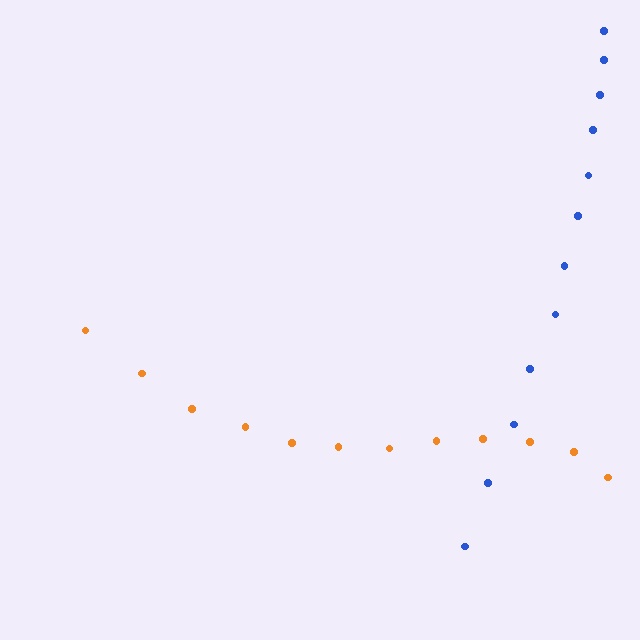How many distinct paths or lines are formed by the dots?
There are 2 distinct paths.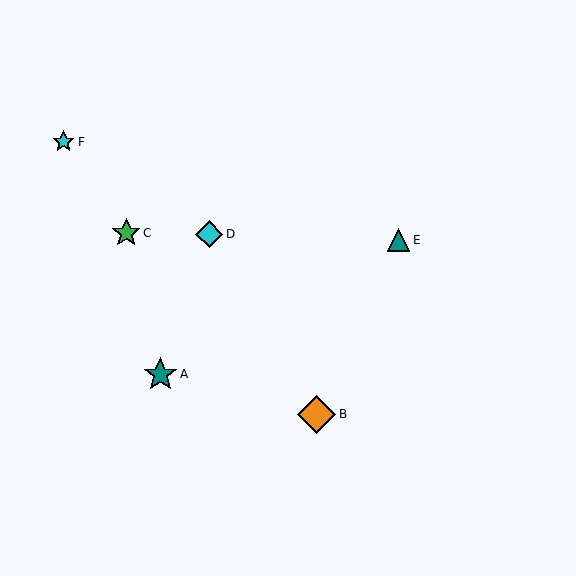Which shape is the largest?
The orange diamond (labeled B) is the largest.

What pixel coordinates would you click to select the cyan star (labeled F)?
Click at (64, 142) to select the cyan star F.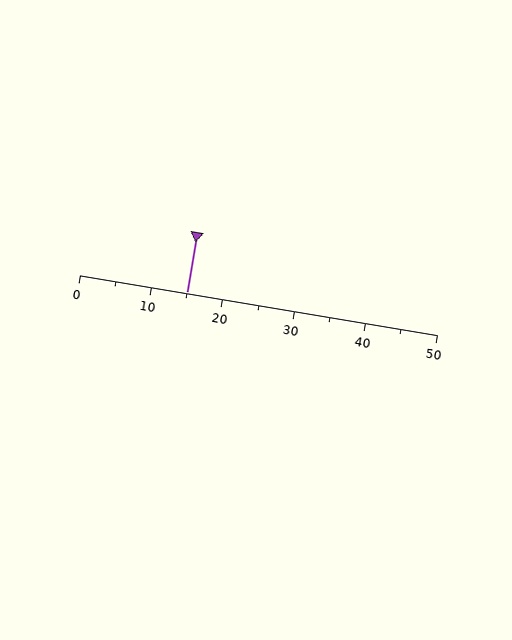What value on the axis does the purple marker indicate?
The marker indicates approximately 15.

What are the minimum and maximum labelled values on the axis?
The axis runs from 0 to 50.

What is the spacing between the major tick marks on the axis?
The major ticks are spaced 10 apart.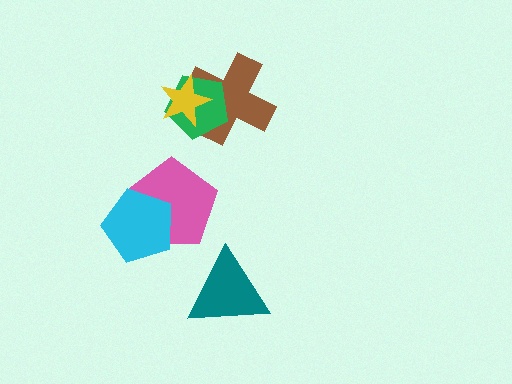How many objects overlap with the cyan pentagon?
1 object overlaps with the cyan pentagon.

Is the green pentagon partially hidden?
Yes, it is partially covered by another shape.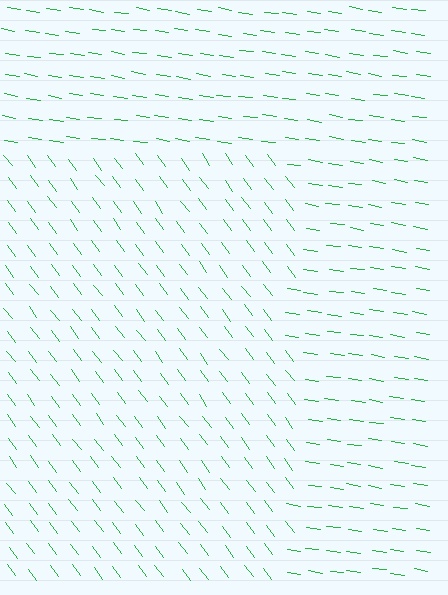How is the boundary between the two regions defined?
The boundary is defined purely by a change in line orientation (approximately 45 degrees difference). All lines are the same color and thickness.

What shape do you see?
I see a rectangle.